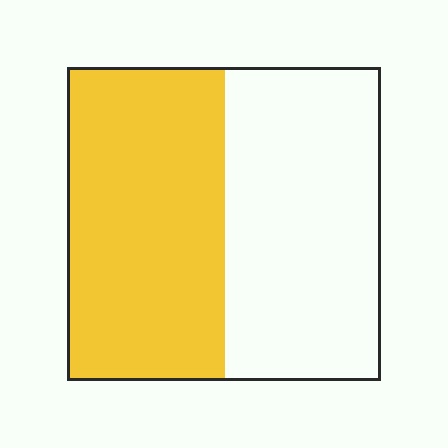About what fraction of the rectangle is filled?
About one half (1/2).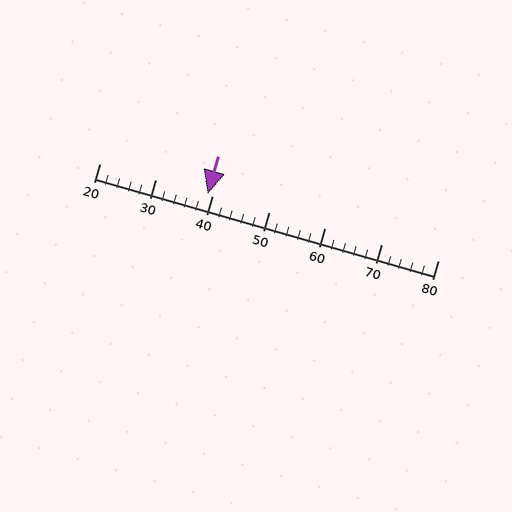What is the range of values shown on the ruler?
The ruler shows values from 20 to 80.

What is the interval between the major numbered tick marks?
The major tick marks are spaced 10 units apart.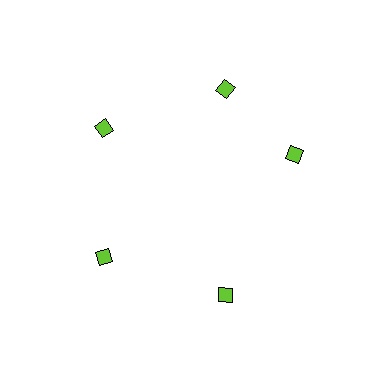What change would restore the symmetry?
The symmetry would be restored by rotating it back into even spacing with its neighbors so that all 5 diamonds sit at equal angles and equal distance from the center.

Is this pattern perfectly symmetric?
No. The 5 lime diamonds are arranged in a ring, but one element near the 3 o'clock position is rotated out of alignment along the ring, breaking the 5-fold rotational symmetry.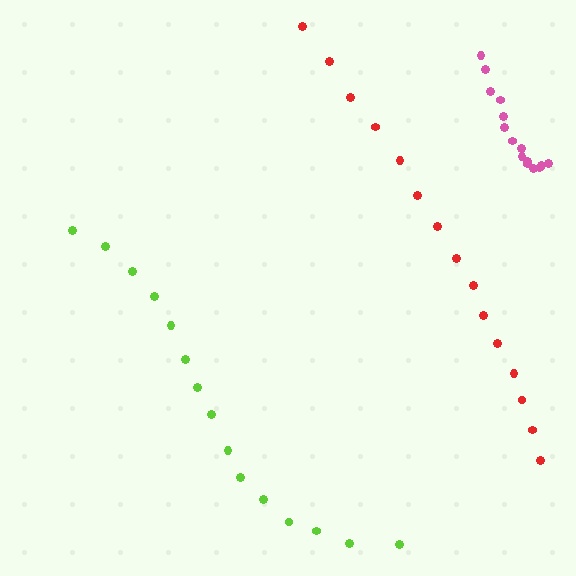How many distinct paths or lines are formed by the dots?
There are 3 distinct paths.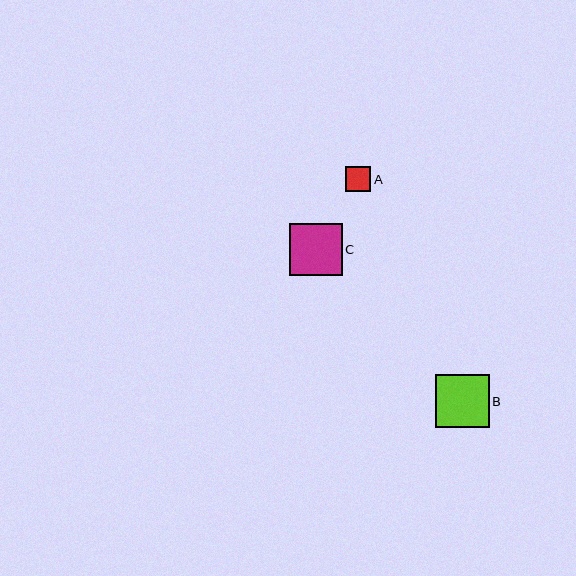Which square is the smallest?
Square A is the smallest with a size of approximately 25 pixels.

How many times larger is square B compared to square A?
Square B is approximately 2.1 times the size of square A.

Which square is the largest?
Square B is the largest with a size of approximately 54 pixels.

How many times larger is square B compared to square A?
Square B is approximately 2.1 times the size of square A.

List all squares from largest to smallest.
From largest to smallest: B, C, A.